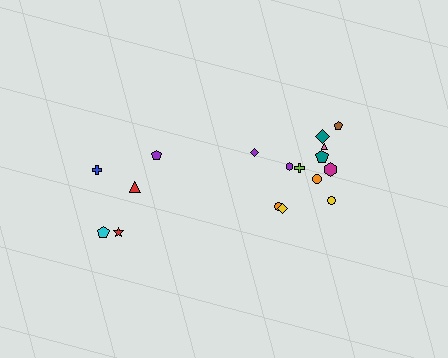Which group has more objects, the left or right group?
The right group.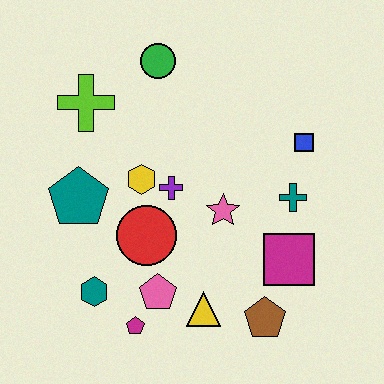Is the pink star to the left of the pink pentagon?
No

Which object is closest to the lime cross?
The green circle is closest to the lime cross.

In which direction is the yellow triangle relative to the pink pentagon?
The yellow triangle is to the right of the pink pentagon.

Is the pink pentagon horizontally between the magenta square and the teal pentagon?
Yes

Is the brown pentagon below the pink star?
Yes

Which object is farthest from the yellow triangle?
The green circle is farthest from the yellow triangle.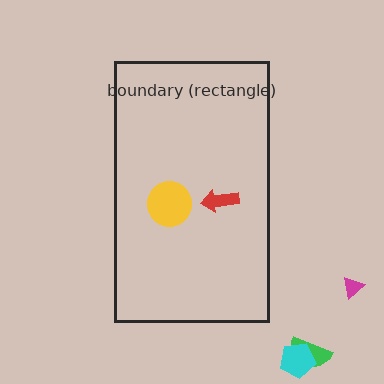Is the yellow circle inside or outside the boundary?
Inside.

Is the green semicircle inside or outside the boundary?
Outside.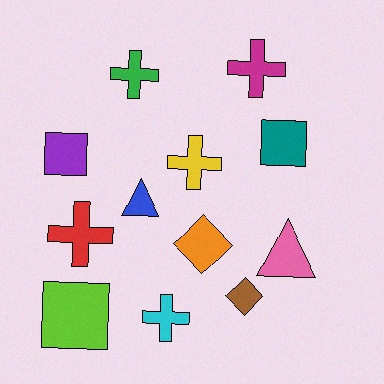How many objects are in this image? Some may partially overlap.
There are 12 objects.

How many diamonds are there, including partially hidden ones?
There are 2 diamonds.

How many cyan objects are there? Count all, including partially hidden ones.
There is 1 cyan object.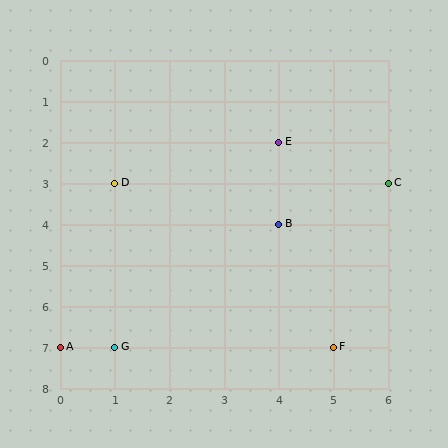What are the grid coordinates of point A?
Point A is at grid coordinates (0, 7).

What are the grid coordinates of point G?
Point G is at grid coordinates (1, 7).